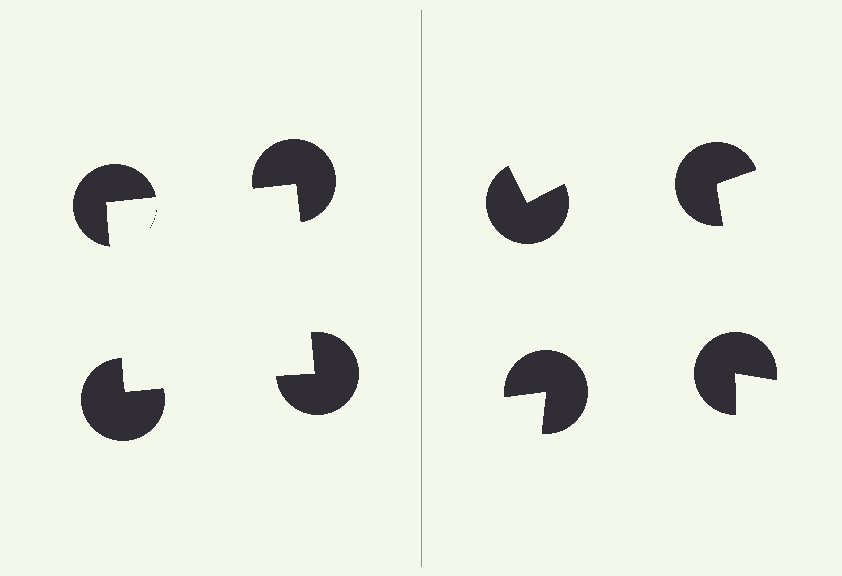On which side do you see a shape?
An illusory square appears on the left side. On the right side the wedge cuts are rotated, so no coherent shape forms.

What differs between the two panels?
The pac-man discs are positioned identically on both sides; only the wedge orientations differ. On the left they align to a square; on the right they are misaligned.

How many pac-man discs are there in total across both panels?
8 — 4 on each side.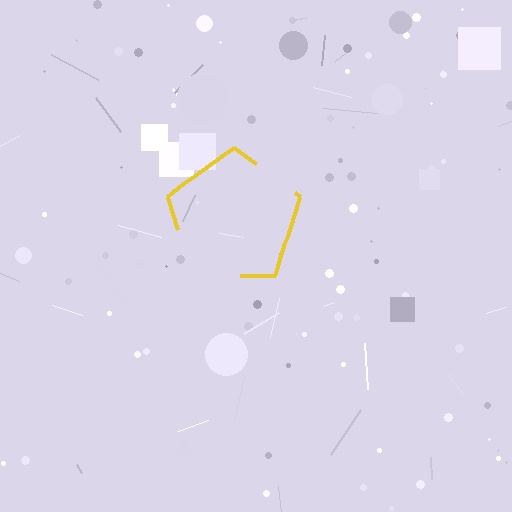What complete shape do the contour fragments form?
The contour fragments form a pentagon.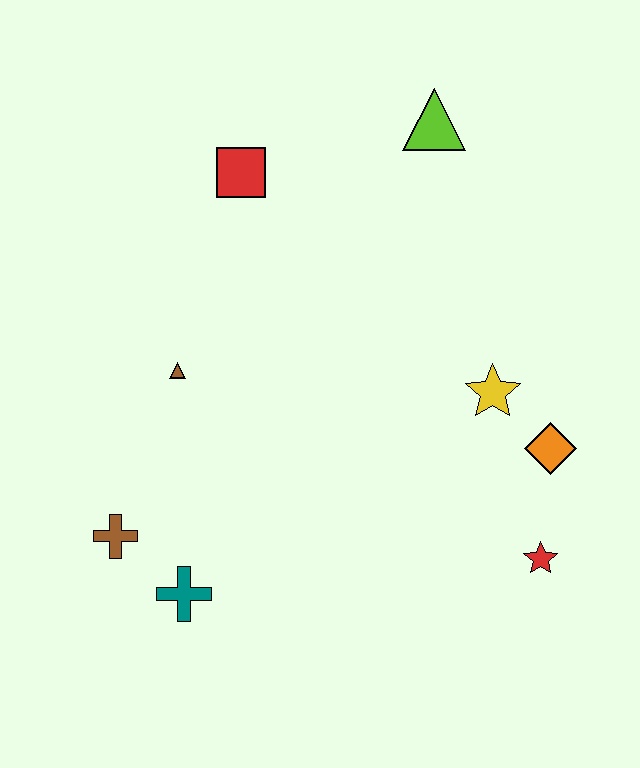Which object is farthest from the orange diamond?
The brown cross is farthest from the orange diamond.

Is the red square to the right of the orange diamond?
No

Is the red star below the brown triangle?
Yes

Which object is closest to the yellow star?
The orange diamond is closest to the yellow star.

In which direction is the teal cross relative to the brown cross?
The teal cross is to the right of the brown cross.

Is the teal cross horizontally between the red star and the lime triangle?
No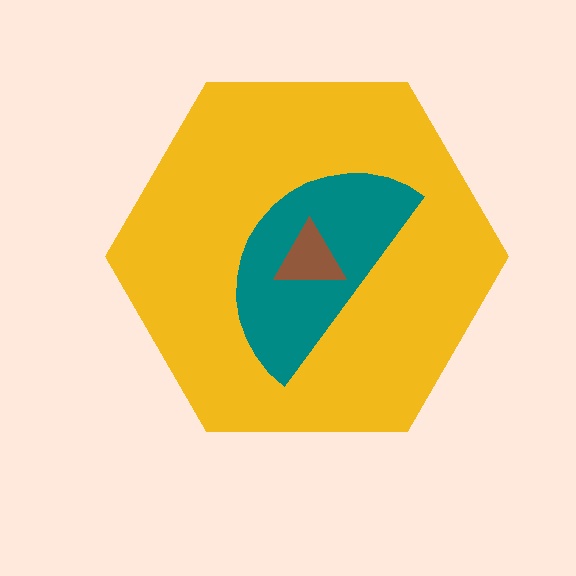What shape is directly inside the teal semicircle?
The brown triangle.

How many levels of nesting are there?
3.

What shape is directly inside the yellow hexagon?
The teal semicircle.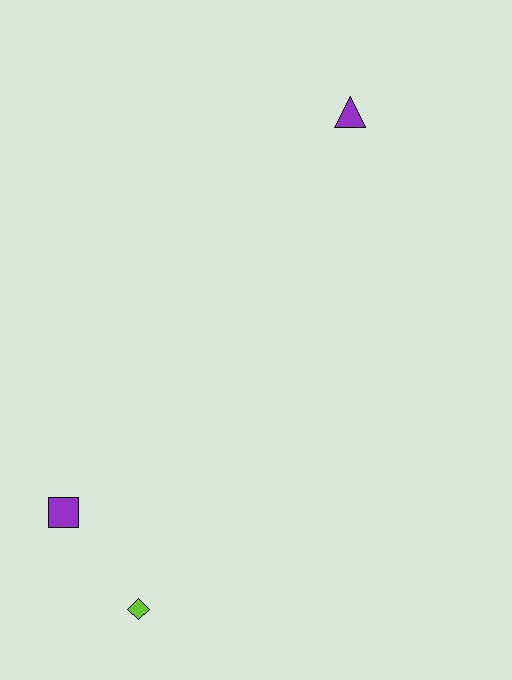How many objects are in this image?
There are 3 objects.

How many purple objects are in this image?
There are 2 purple objects.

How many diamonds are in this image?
There is 1 diamond.